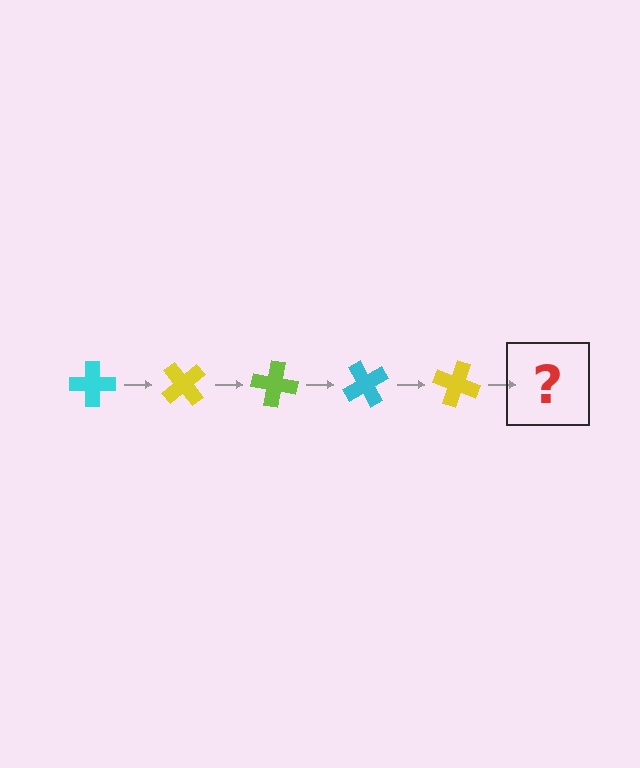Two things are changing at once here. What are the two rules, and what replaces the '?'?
The two rules are that it rotates 50 degrees each step and the color cycles through cyan, yellow, and lime. The '?' should be a lime cross, rotated 250 degrees from the start.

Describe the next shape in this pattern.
It should be a lime cross, rotated 250 degrees from the start.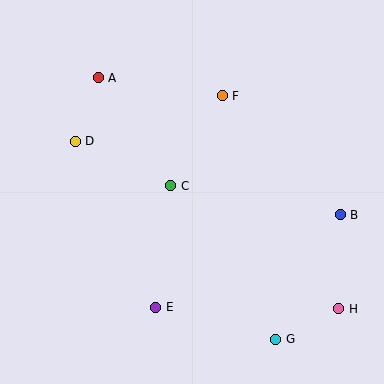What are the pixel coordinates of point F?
Point F is at (222, 96).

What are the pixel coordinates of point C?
Point C is at (171, 186).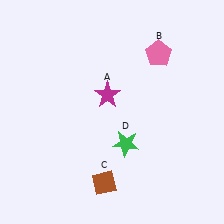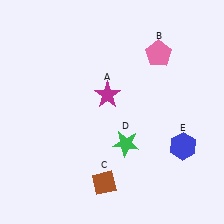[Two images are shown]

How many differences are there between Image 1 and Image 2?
There is 1 difference between the two images.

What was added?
A blue hexagon (E) was added in Image 2.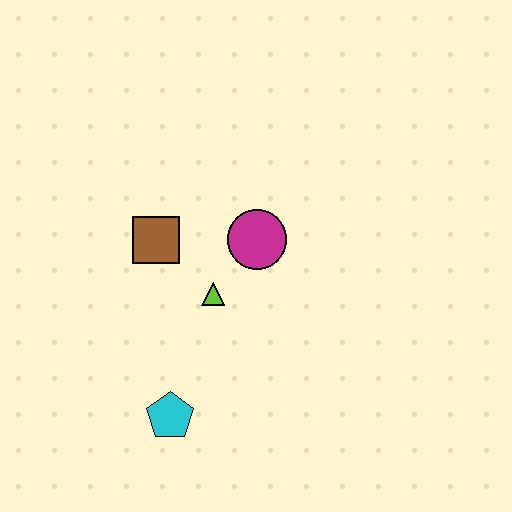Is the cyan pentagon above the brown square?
No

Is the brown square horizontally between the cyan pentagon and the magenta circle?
No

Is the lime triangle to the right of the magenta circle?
No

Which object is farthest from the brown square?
The cyan pentagon is farthest from the brown square.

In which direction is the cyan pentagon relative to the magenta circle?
The cyan pentagon is below the magenta circle.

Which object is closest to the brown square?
The lime triangle is closest to the brown square.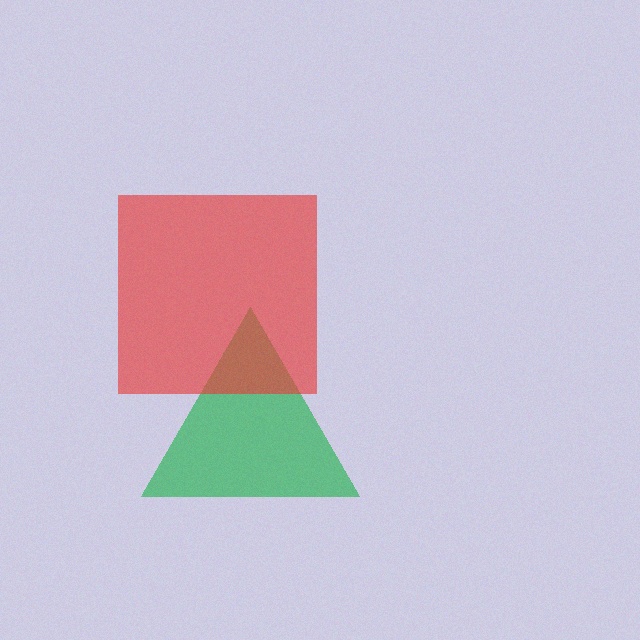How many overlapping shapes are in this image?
There are 2 overlapping shapes in the image.